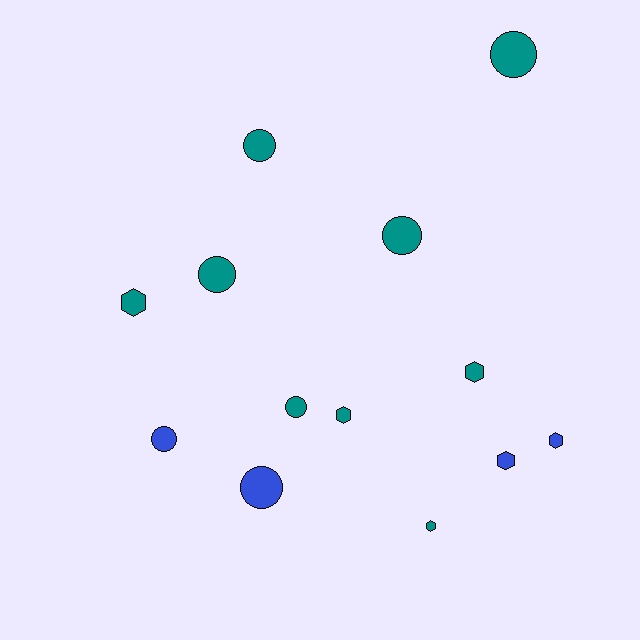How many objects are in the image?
There are 13 objects.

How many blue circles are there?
There are 2 blue circles.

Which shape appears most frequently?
Circle, with 7 objects.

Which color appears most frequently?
Teal, with 9 objects.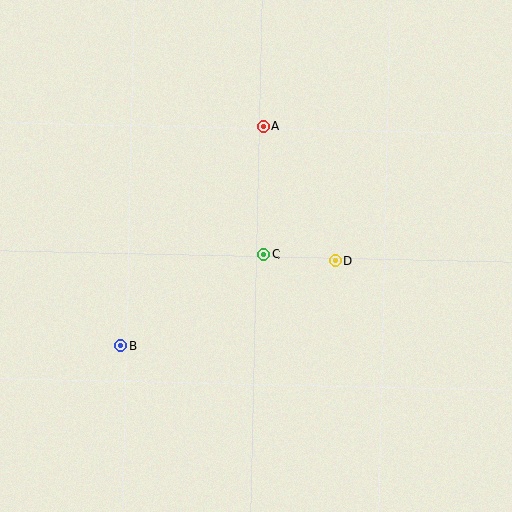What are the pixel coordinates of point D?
Point D is at (335, 260).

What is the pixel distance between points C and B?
The distance between C and B is 170 pixels.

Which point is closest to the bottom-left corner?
Point B is closest to the bottom-left corner.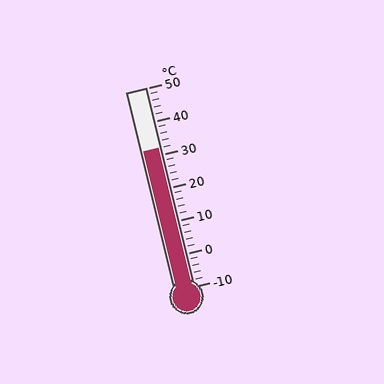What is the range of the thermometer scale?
The thermometer scale ranges from -10°C to 50°C.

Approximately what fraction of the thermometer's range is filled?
The thermometer is filled to approximately 70% of its range.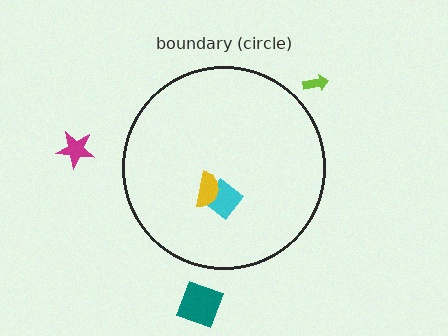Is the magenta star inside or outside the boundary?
Outside.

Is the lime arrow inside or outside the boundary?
Outside.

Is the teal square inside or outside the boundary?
Outside.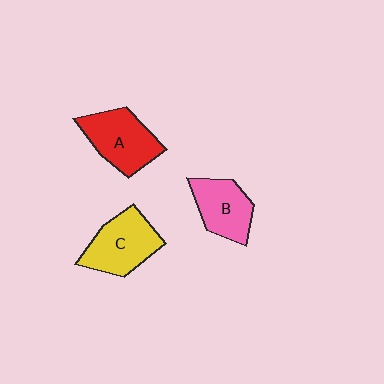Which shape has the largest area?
Shape A (red).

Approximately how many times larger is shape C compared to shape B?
Approximately 1.2 times.